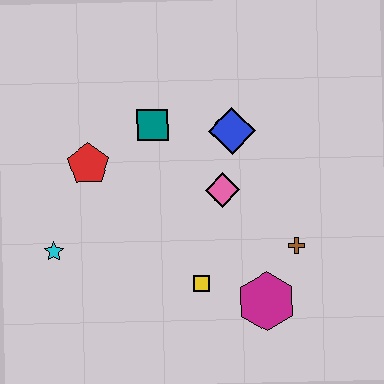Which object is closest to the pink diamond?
The blue diamond is closest to the pink diamond.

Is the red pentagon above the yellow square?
Yes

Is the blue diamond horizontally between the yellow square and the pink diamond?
No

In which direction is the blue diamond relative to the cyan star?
The blue diamond is to the right of the cyan star.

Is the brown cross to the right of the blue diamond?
Yes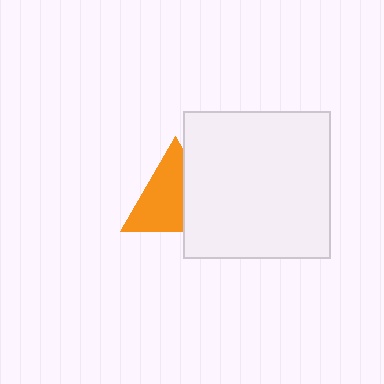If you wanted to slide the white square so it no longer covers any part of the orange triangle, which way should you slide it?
Slide it right — that is the most direct way to separate the two shapes.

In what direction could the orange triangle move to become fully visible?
The orange triangle could move left. That would shift it out from behind the white square entirely.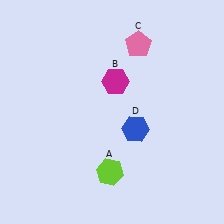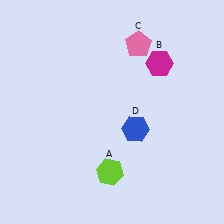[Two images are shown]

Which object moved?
The magenta hexagon (B) moved right.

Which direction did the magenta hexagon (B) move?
The magenta hexagon (B) moved right.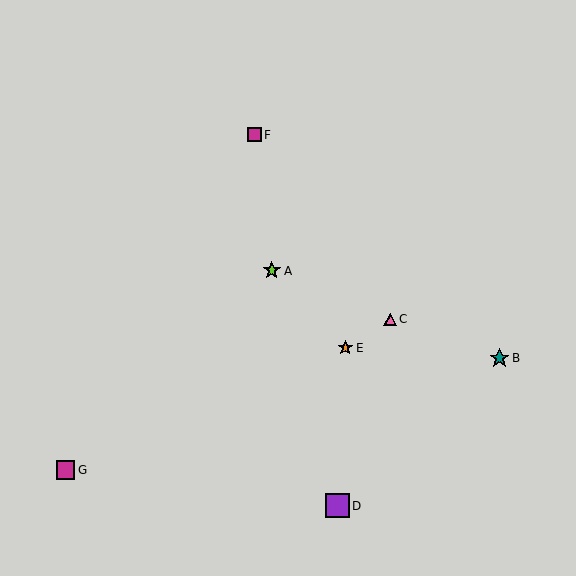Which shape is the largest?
The purple square (labeled D) is the largest.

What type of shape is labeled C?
Shape C is a pink triangle.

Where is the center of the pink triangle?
The center of the pink triangle is at (390, 320).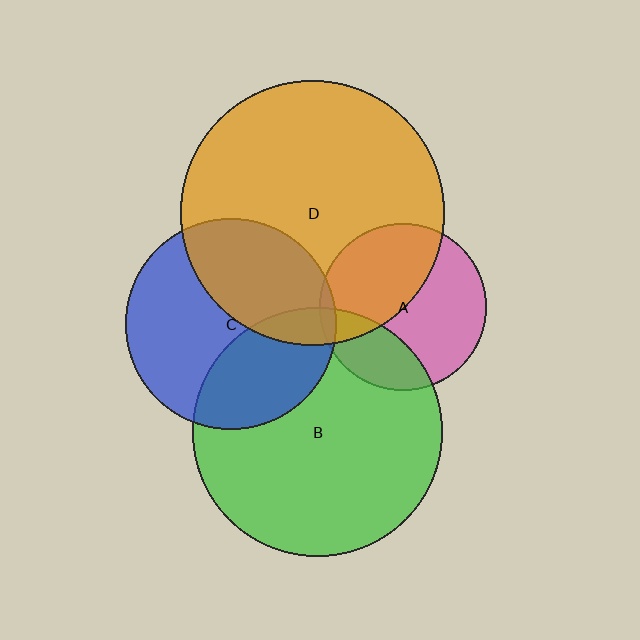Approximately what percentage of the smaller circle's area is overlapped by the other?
Approximately 35%.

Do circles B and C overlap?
Yes.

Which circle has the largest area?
Circle D (orange).